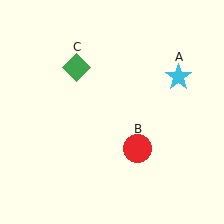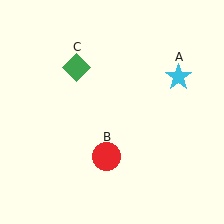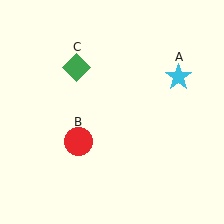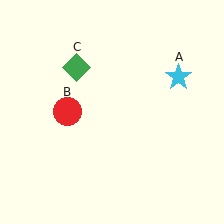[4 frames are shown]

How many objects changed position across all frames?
1 object changed position: red circle (object B).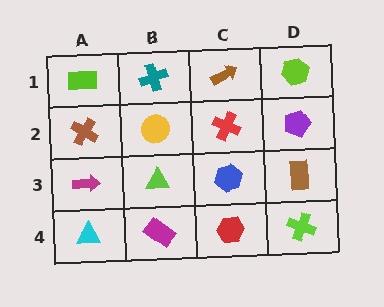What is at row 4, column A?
A cyan triangle.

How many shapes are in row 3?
4 shapes.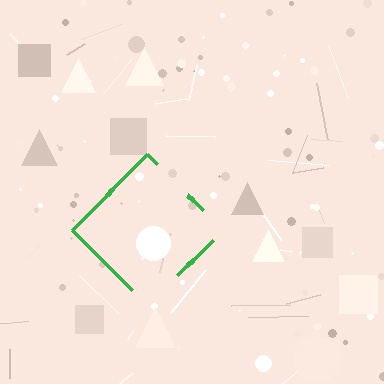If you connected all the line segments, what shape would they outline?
They would outline a diamond.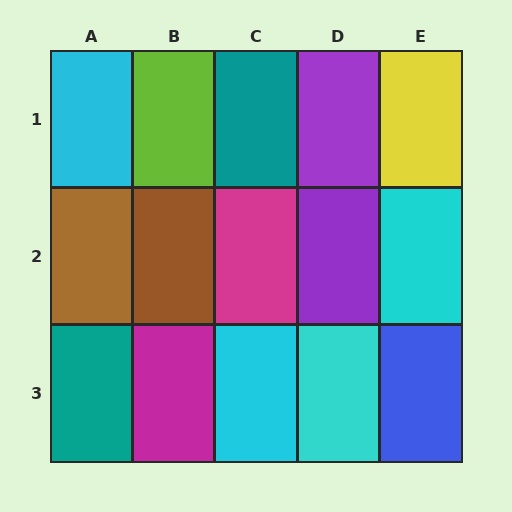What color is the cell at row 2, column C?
Magenta.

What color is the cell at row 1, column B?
Lime.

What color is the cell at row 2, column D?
Purple.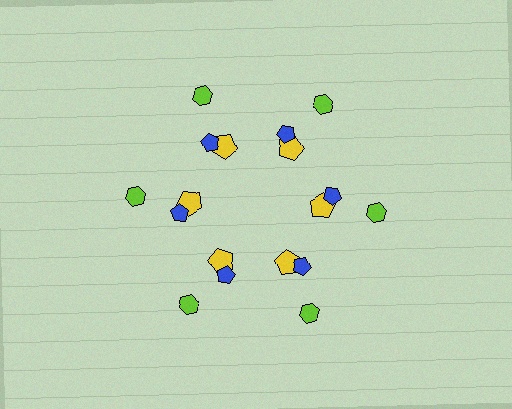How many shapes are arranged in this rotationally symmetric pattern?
There are 18 shapes, arranged in 6 groups of 3.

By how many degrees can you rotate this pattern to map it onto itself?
The pattern maps onto itself every 60 degrees of rotation.